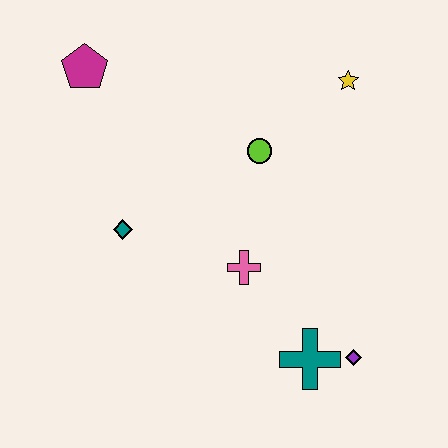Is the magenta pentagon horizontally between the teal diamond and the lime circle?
No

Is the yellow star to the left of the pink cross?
No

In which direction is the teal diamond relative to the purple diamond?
The teal diamond is to the left of the purple diamond.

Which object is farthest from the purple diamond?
The magenta pentagon is farthest from the purple diamond.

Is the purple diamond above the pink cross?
No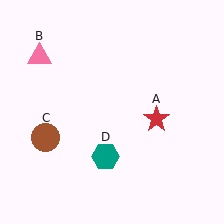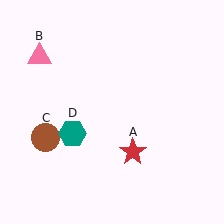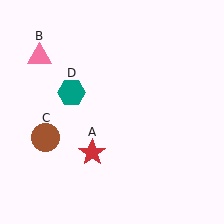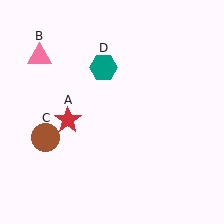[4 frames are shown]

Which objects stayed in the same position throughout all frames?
Pink triangle (object B) and brown circle (object C) remained stationary.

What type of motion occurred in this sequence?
The red star (object A), teal hexagon (object D) rotated clockwise around the center of the scene.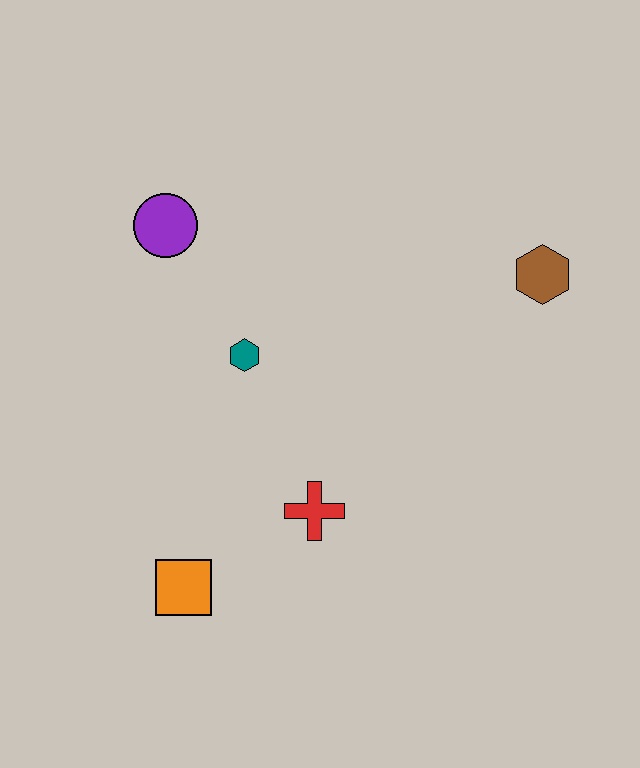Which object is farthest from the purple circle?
The brown hexagon is farthest from the purple circle.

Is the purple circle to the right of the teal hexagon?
No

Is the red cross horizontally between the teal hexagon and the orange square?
No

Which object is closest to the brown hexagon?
The teal hexagon is closest to the brown hexagon.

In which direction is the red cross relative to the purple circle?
The red cross is below the purple circle.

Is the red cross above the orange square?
Yes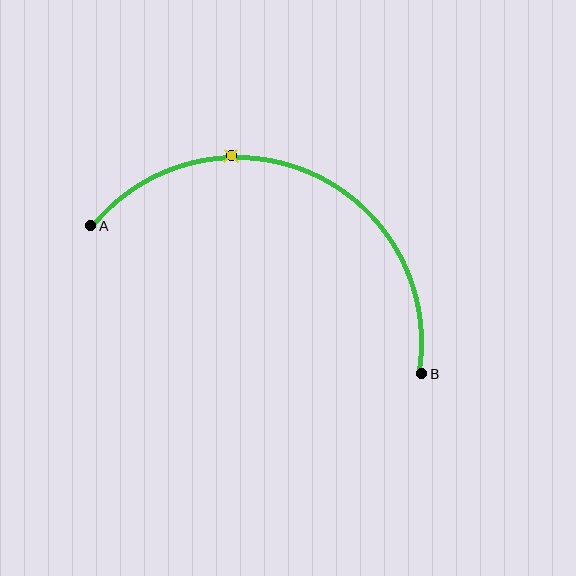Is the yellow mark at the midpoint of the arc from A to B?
No. The yellow mark lies on the arc but is closer to endpoint A. The arc midpoint would be at the point on the curve equidistant along the arc from both A and B.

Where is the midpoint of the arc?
The arc midpoint is the point on the curve farthest from the straight line joining A and B. It sits above that line.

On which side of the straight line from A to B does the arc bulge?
The arc bulges above the straight line connecting A and B.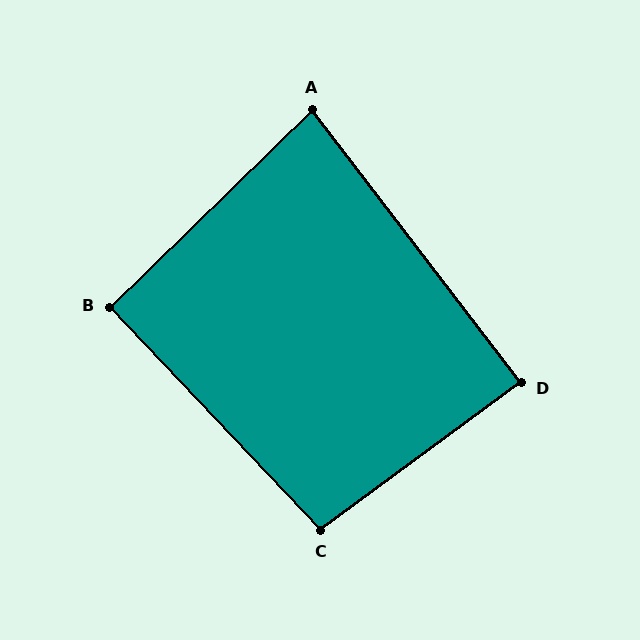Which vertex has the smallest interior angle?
A, at approximately 83 degrees.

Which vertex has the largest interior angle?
C, at approximately 97 degrees.